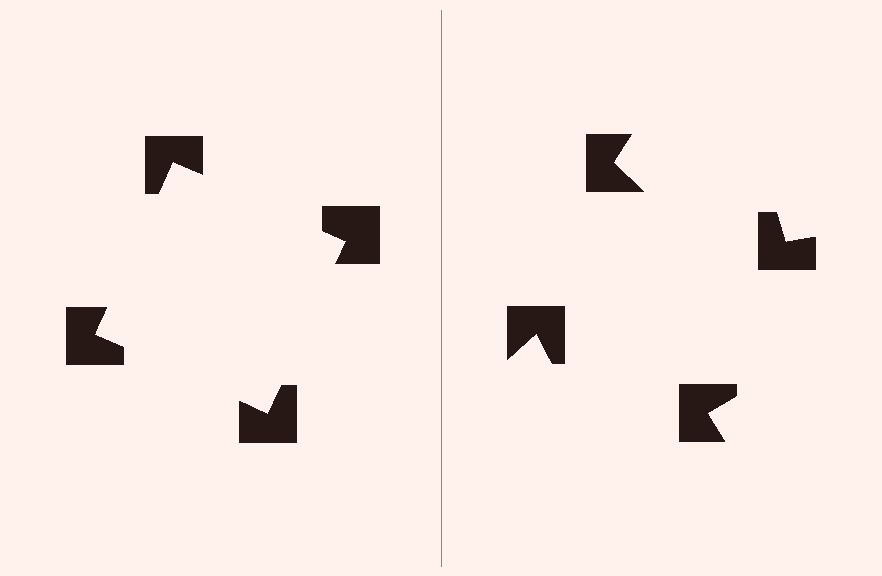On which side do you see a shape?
An illusory square appears on the left side. On the right side the wedge cuts are rotated, so no coherent shape forms.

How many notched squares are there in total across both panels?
8 — 4 on each side.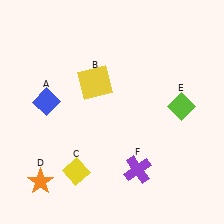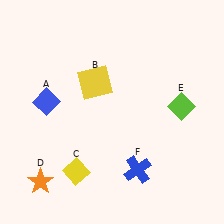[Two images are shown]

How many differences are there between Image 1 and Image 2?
There is 1 difference between the two images.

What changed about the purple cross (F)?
In Image 1, F is purple. In Image 2, it changed to blue.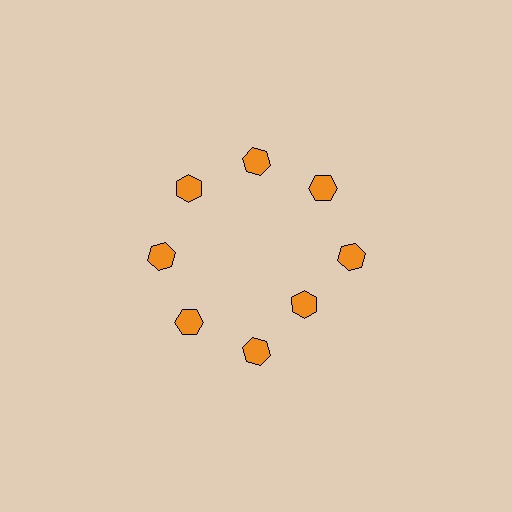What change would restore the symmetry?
The symmetry would be restored by moving it outward, back onto the ring so that all 8 hexagons sit at equal angles and equal distance from the center.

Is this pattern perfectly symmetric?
No. The 8 orange hexagons are arranged in a ring, but one element near the 4 o'clock position is pulled inward toward the center, breaking the 8-fold rotational symmetry.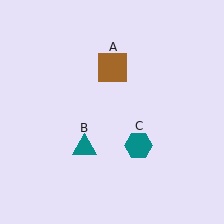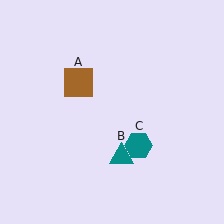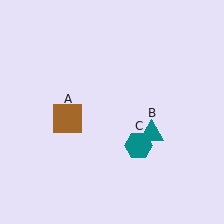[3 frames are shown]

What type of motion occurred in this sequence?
The brown square (object A), teal triangle (object B) rotated counterclockwise around the center of the scene.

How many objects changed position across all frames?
2 objects changed position: brown square (object A), teal triangle (object B).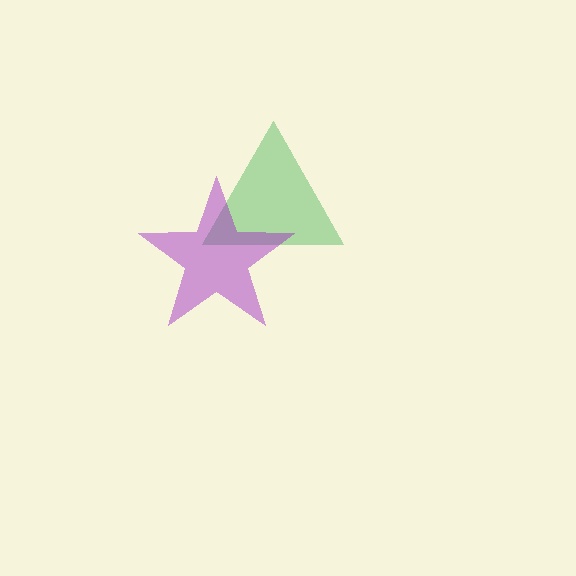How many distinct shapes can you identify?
There are 2 distinct shapes: a green triangle, a purple star.